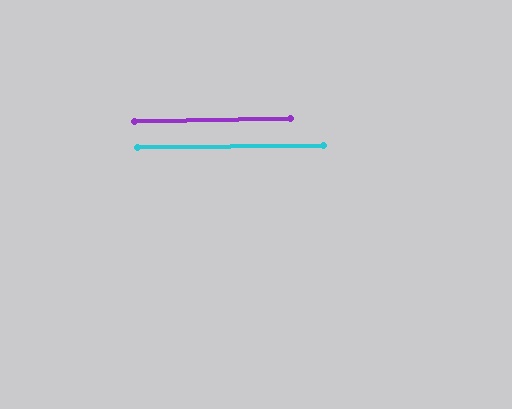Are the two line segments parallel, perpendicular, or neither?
Parallel — their directions differ by only 0.4°.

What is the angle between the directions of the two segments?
Approximately 0 degrees.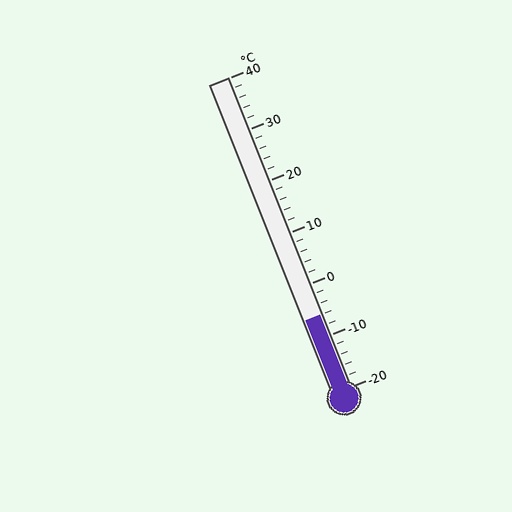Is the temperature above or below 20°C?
The temperature is below 20°C.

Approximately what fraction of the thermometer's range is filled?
The thermometer is filled to approximately 25% of its range.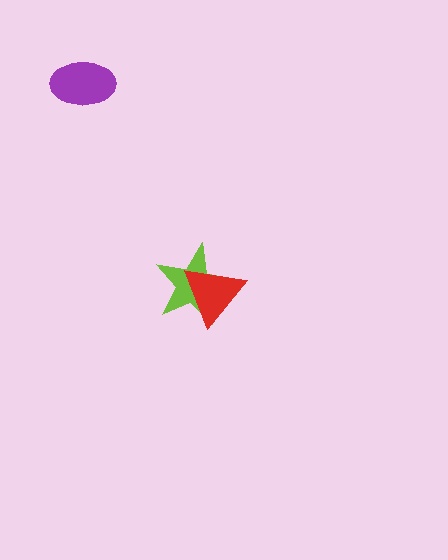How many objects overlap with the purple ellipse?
0 objects overlap with the purple ellipse.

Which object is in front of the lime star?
The red triangle is in front of the lime star.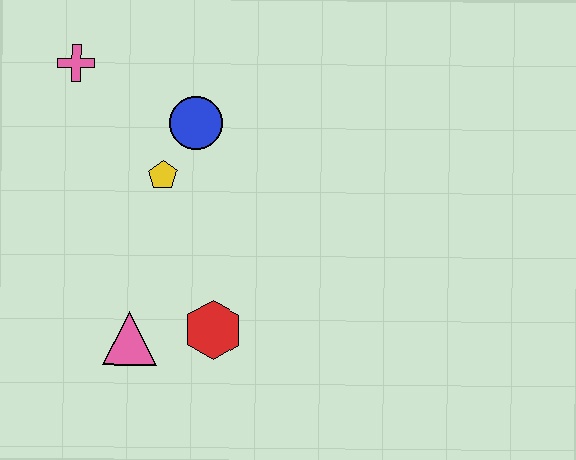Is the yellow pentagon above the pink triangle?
Yes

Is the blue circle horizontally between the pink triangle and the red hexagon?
Yes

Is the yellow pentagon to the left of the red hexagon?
Yes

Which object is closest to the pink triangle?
The red hexagon is closest to the pink triangle.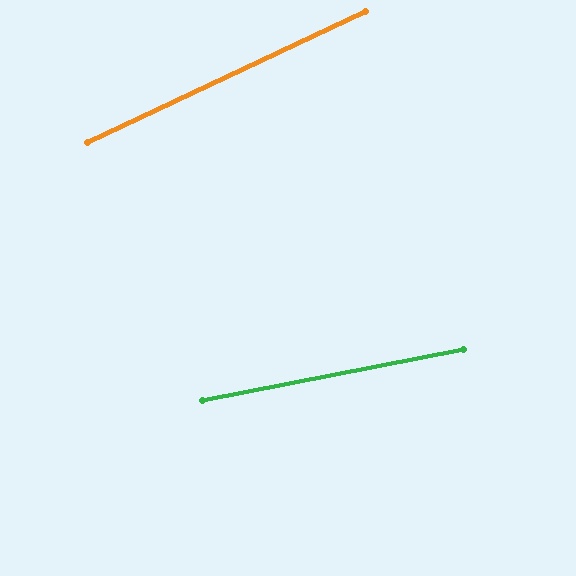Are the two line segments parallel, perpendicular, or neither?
Neither parallel nor perpendicular — they differ by about 14°.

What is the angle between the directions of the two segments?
Approximately 14 degrees.